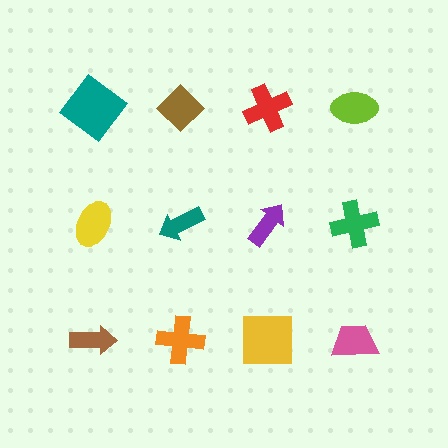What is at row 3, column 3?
A yellow square.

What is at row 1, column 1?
A teal diamond.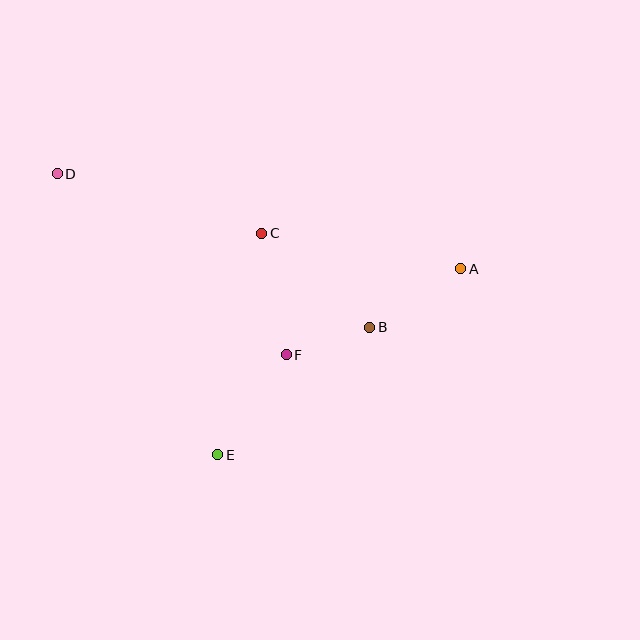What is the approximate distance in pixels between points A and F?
The distance between A and F is approximately 195 pixels.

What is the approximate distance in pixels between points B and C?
The distance between B and C is approximately 144 pixels.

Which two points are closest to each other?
Points B and F are closest to each other.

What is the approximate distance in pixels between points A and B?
The distance between A and B is approximately 108 pixels.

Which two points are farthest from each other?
Points A and D are farthest from each other.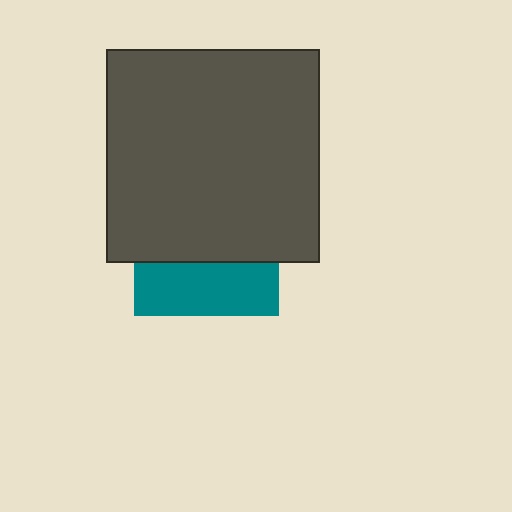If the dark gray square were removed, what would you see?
You would see the complete teal square.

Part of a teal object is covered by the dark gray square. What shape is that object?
It is a square.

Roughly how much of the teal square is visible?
A small part of it is visible (roughly 36%).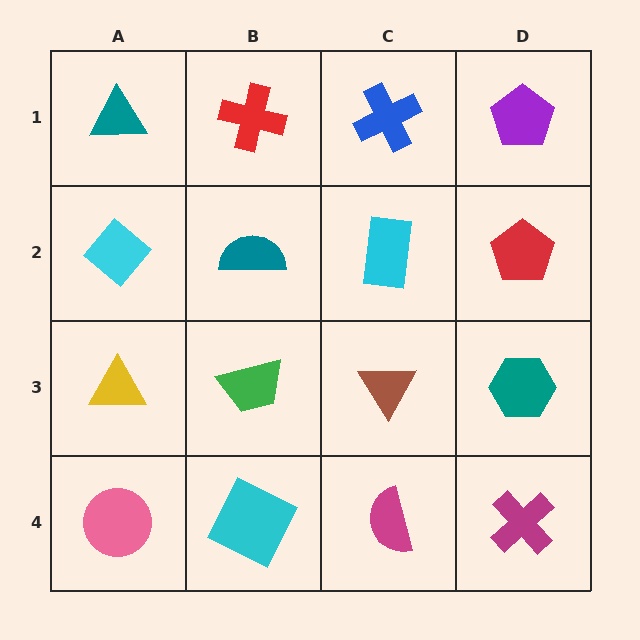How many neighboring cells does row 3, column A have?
3.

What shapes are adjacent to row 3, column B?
A teal semicircle (row 2, column B), a cyan square (row 4, column B), a yellow triangle (row 3, column A), a brown triangle (row 3, column C).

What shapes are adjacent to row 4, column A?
A yellow triangle (row 3, column A), a cyan square (row 4, column B).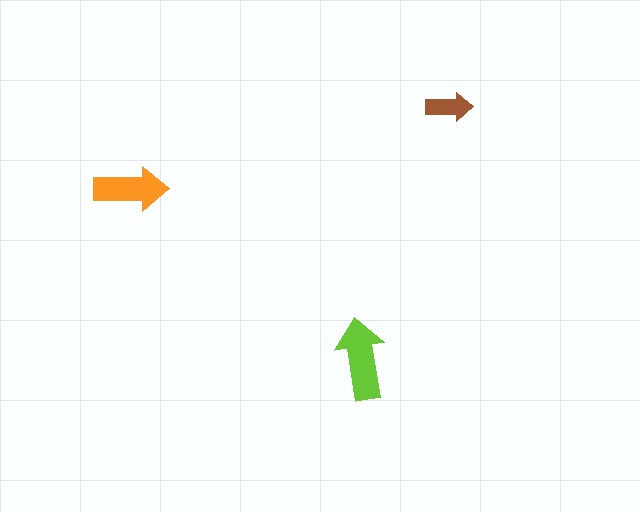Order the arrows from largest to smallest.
the lime one, the orange one, the brown one.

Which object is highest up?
The brown arrow is topmost.